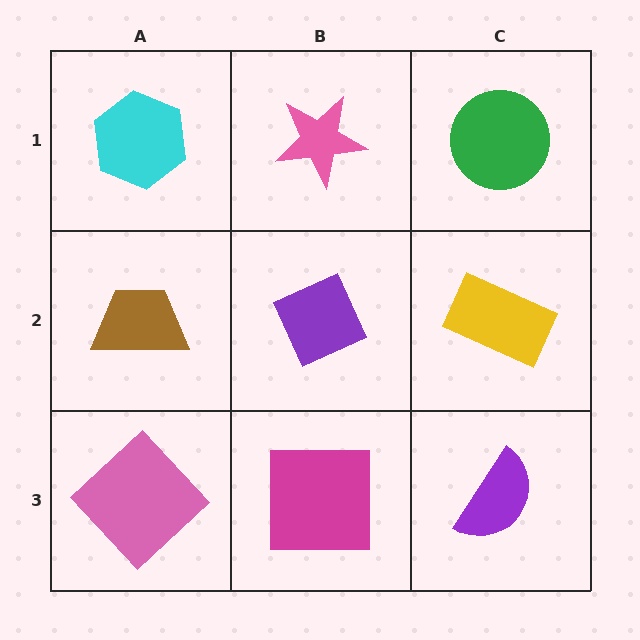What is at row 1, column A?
A cyan hexagon.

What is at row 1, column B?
A pink star.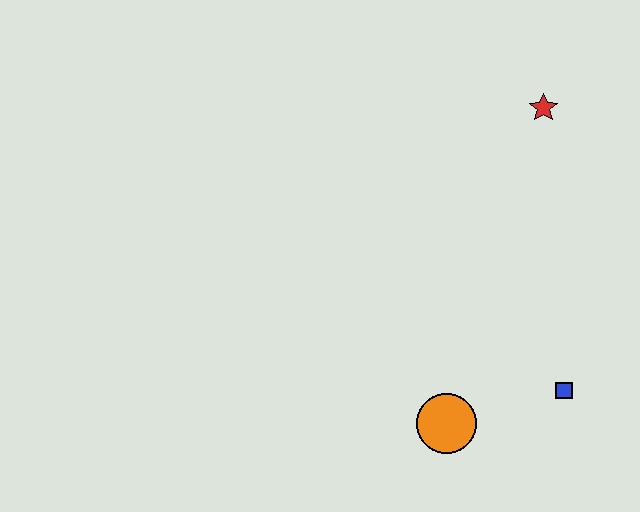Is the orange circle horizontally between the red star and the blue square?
No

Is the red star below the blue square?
No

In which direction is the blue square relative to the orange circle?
The blue square is to the right of the orange circle.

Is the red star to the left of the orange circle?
No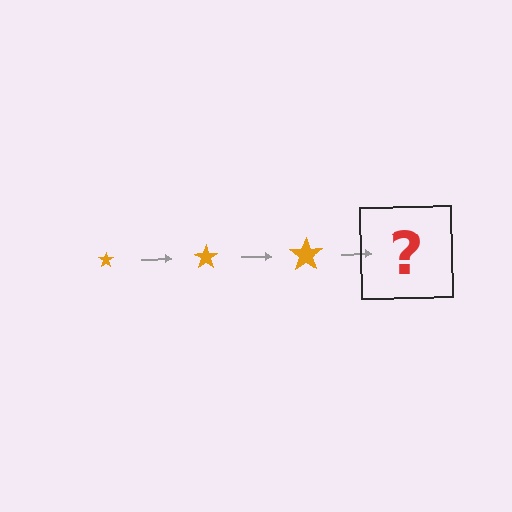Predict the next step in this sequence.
The next step is an orange star, larger than the previous one.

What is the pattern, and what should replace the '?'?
The pattern is that the star gets progressively larger each step. The '?' should be an orange star, larger than the previous one.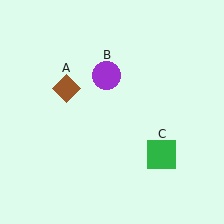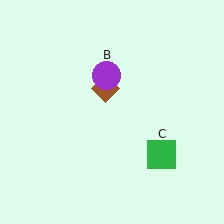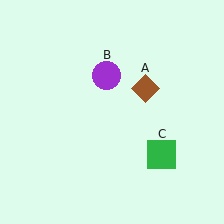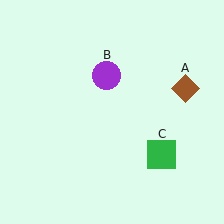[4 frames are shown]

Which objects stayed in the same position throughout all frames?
Purple circle (object B) and green square (object C) remained stationary.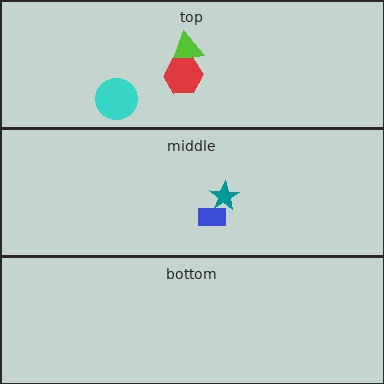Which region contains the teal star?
The middle region.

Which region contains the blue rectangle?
The middle region.